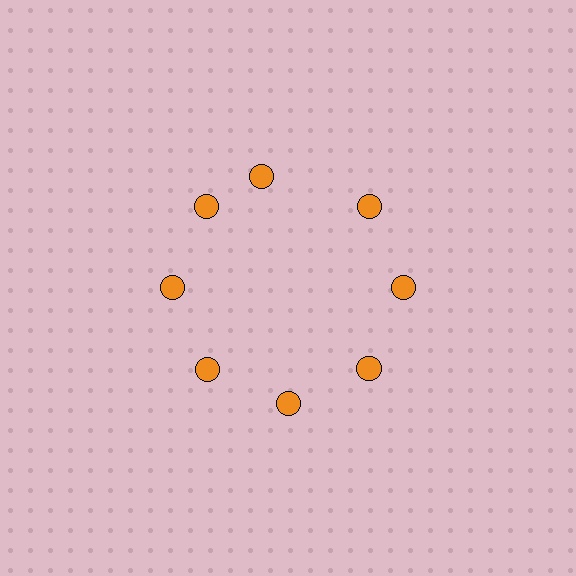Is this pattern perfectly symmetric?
No. The 8 orange circles are arranged in a ring, but one element near the 12 o'clock position is rotated out of alignment along the ring, breaking the 8-fold rotational symmetry.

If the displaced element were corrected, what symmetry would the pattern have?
It would have 8-fold rotational symmetry — the pattern would map onto itself every 45 degrees.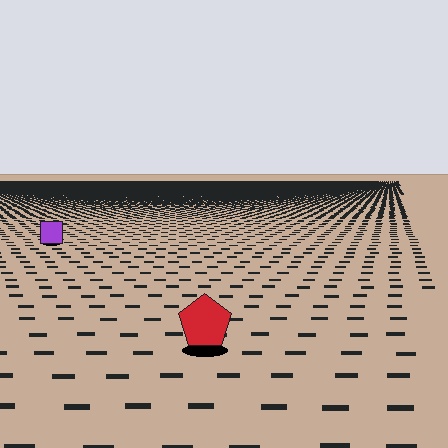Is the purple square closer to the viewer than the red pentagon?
No. The red pentagon is closer — you can tell from the texture gradient: the ground texture is coarser near it.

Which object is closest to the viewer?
The red pentagon is closest. The texture marks near it are larger and more spread out.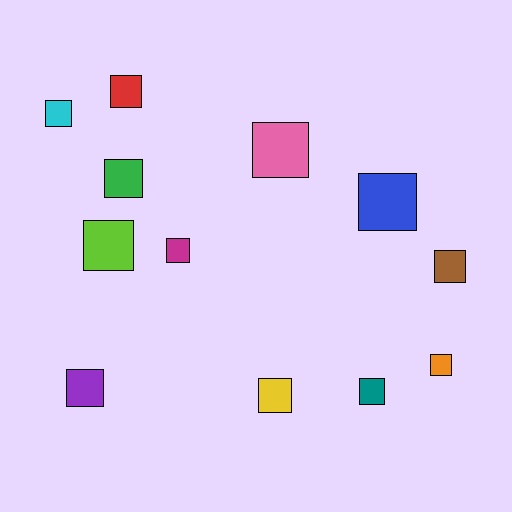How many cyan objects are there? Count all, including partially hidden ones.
There is 1 cyan object.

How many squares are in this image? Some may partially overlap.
There are 12 squares.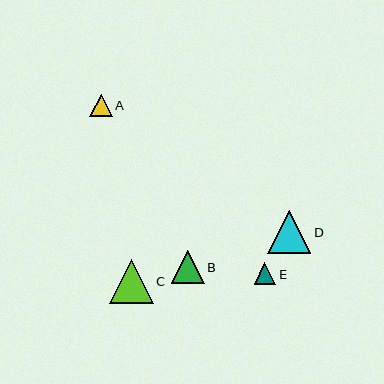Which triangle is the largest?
Triangle C is the largest with a size of approximately 44 pixels.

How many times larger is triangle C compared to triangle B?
Triangle C is approximately 1.3 times the size of triangle B.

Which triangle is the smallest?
Triangle E is the smallest with a size of approximately 22 pixels.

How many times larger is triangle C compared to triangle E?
Triangle C is approximately 2.0 times the size of triangle E.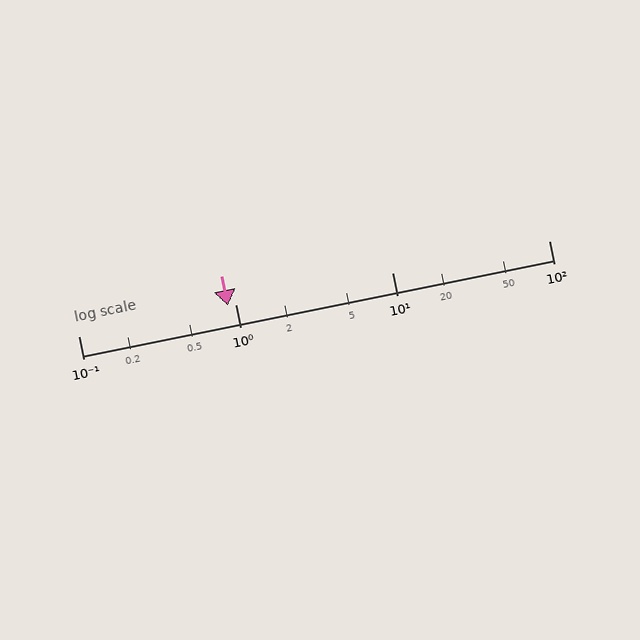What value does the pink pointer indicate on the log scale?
The pointer indicates approximately 0.9.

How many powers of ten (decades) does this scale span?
The scale spans 3 decades, from 0.1 to 100.